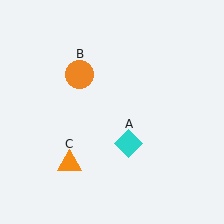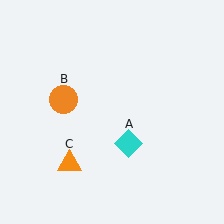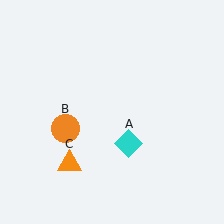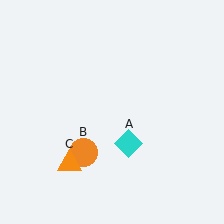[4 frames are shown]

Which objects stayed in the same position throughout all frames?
Cyan diamond (object A) and orange triangle (object C) remained stationary.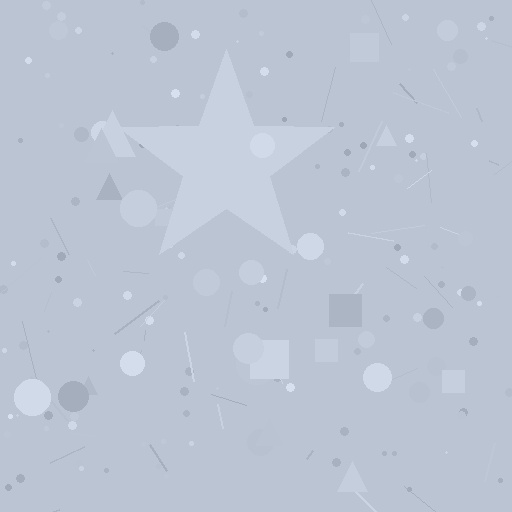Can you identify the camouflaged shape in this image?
The camouflaged shape is a star.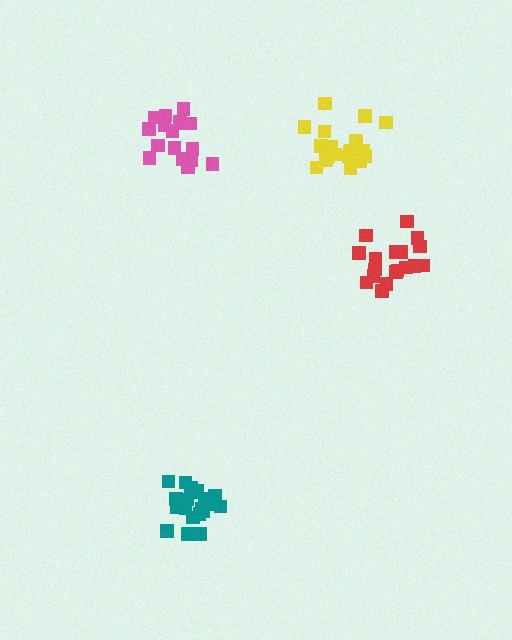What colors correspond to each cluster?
The clusters are colored: pink, yellow, red, teal.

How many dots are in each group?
Group 1: 17 dots, Group 2: 20 dots, Group 3: 18 dots, Group 4: 20 dots (75 total).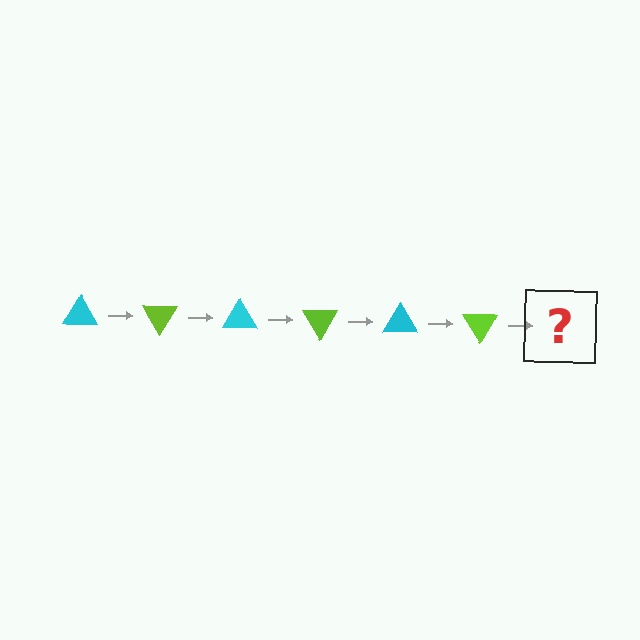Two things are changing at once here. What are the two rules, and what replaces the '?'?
The two rules are that it rotates 60 degrees each step and the color cycles through cyan and lime. The '?' should be a cyan triangle, rotated 360 degrees from the start.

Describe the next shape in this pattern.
It should be a cyan triangle, rotated 360 degrees from the start.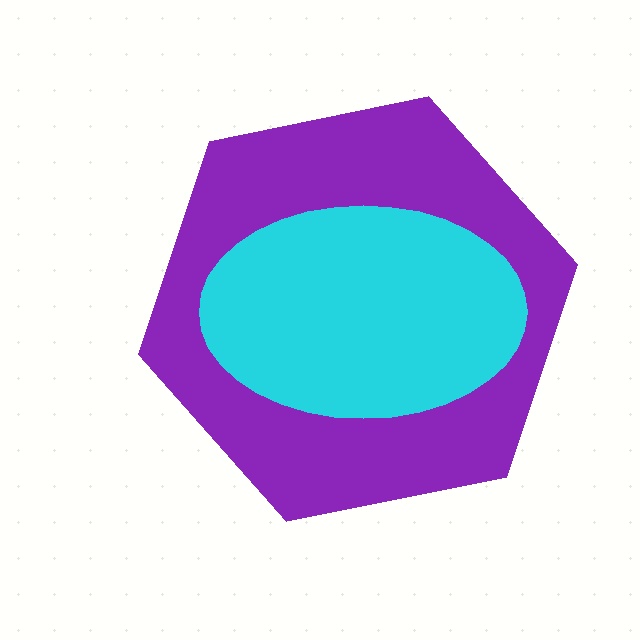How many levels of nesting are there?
2.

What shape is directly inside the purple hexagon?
The cyan ellipse.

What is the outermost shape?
The purple hexagon.